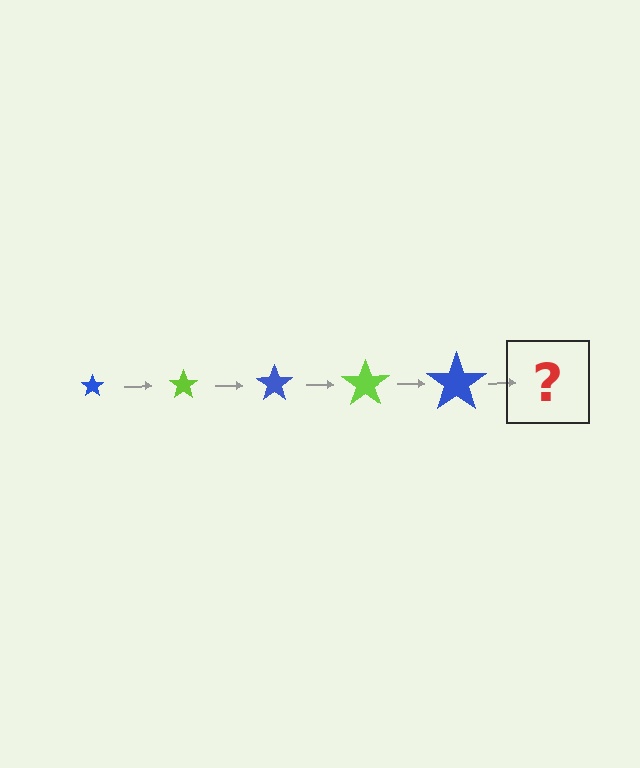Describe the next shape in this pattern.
It should be a lime star, larger than the previous one.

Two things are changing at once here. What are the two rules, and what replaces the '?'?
The two rules are that the star grows larger each step and the color cycles through blue and lime. The '?' should be a lime star, larger than the previous one.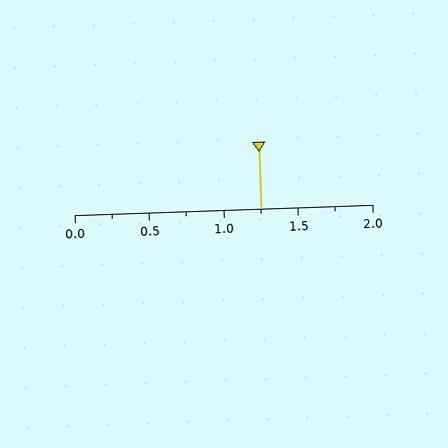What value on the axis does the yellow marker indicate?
The marker indicates approximately 1.25.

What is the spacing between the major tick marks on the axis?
The major ticks are spaced 0.5 apart.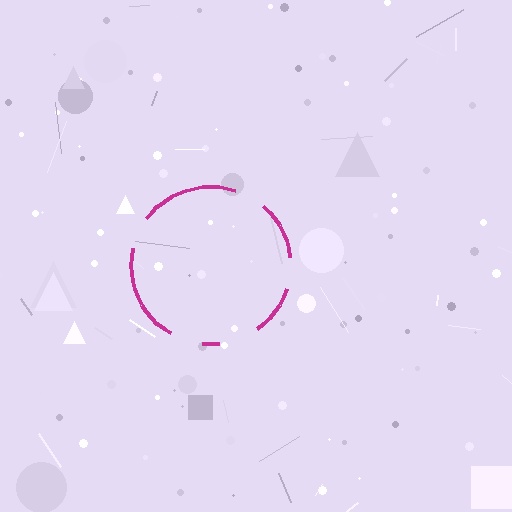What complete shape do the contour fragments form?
The contour fragments form a circle.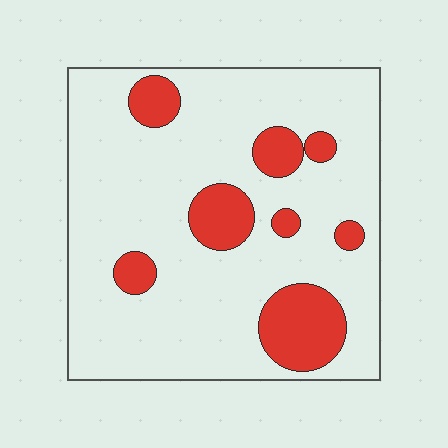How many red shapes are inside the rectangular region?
8.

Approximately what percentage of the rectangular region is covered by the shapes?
Approximately 20%.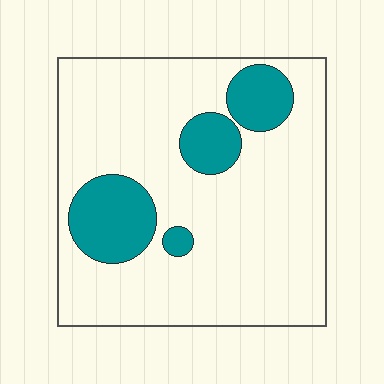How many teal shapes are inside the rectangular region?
4.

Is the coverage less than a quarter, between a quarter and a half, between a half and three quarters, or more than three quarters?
Less than a quarter.